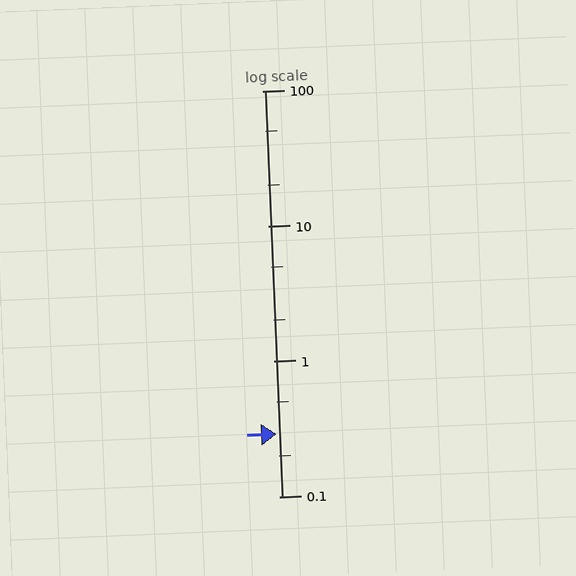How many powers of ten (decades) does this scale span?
The scale spans 3 decades, from 0.1 to 100.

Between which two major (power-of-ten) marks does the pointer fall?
The pointer is between 0.1 and 1.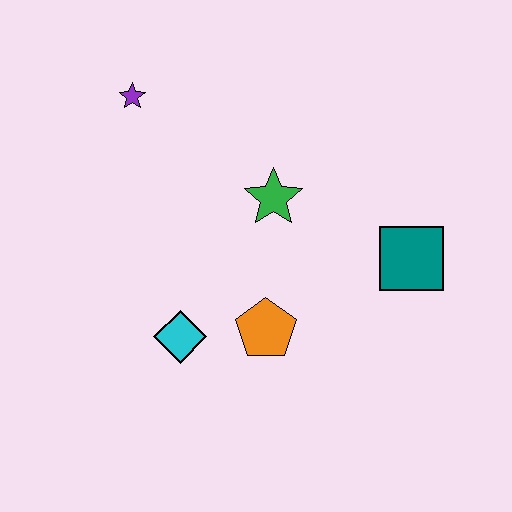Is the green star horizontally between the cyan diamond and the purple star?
No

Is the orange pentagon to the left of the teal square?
Yes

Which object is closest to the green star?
The orange pentagon is closest to the green star.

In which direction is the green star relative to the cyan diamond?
The green star is above the cyan diamond.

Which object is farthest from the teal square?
The purple star is farthest from the teal square.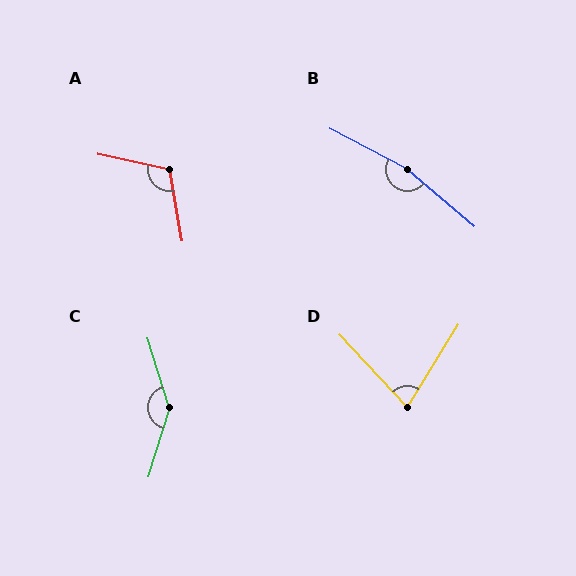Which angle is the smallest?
D, at approximately 74 degrees.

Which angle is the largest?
B, at approximately 167 degrees.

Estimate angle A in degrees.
Approximately 113 degrees.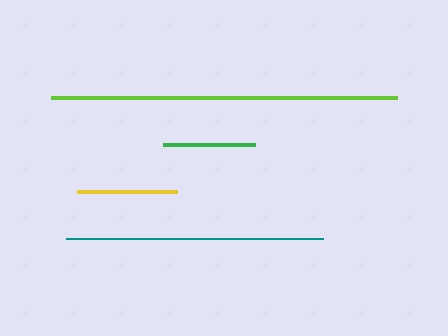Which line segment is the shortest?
The green line is the shortest at approximately 92 pixels.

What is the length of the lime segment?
The lime segment is approximately 346 pixels long.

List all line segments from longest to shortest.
From longest to shortest: lime, teal, yellow, green.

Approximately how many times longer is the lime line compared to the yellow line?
The lime line is approximately 3.4 times the length of the yellow line.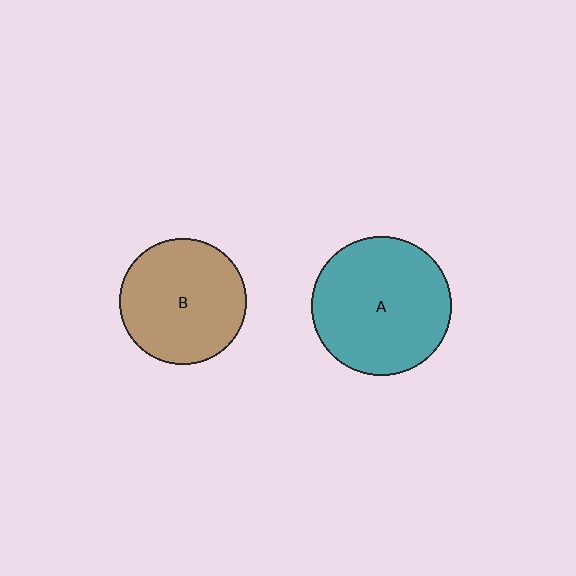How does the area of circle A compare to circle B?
Approximately 1.2 times.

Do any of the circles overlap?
No, none of the circles overlap.